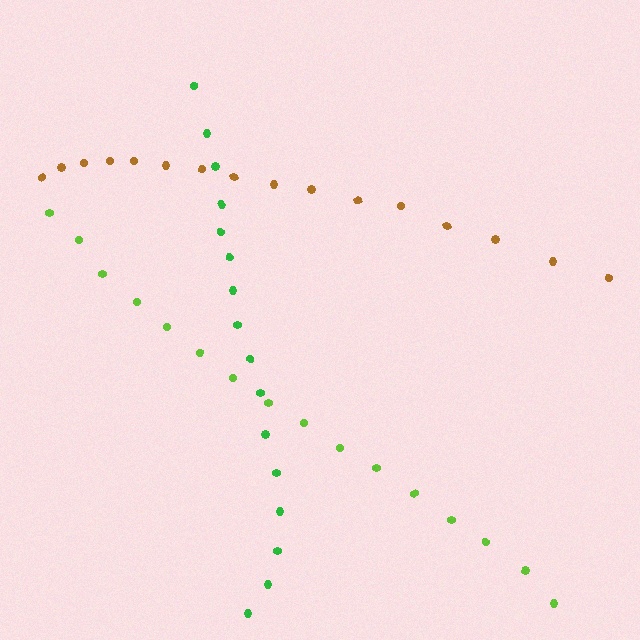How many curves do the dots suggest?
There are 3 distinct paths.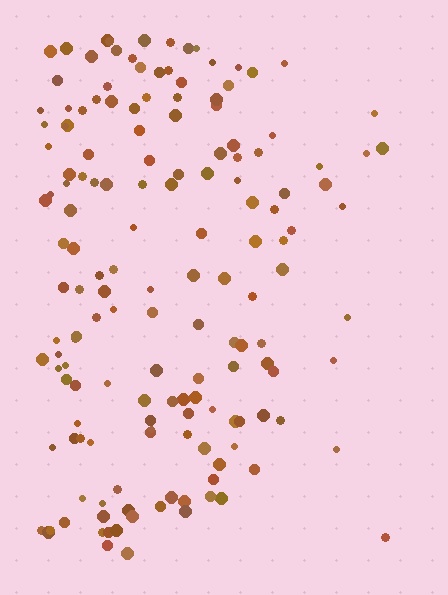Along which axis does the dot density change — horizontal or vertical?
Horizontal.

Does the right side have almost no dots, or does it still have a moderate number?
Still a moderate number, just noticeably fewer than the left.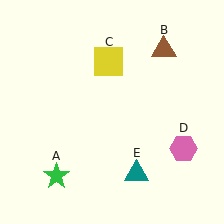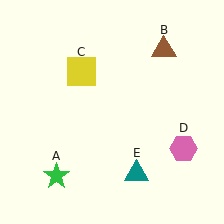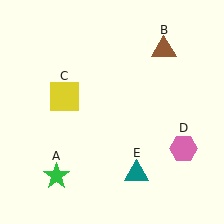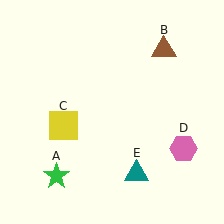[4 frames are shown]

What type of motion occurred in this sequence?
The yellow square (object C) rotated counterclockwise around the center of the scene.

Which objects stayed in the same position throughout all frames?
Green star (object A) and brown triangle (object B) and pink hexagon (object D) and teal triangle (object E) remained stationary.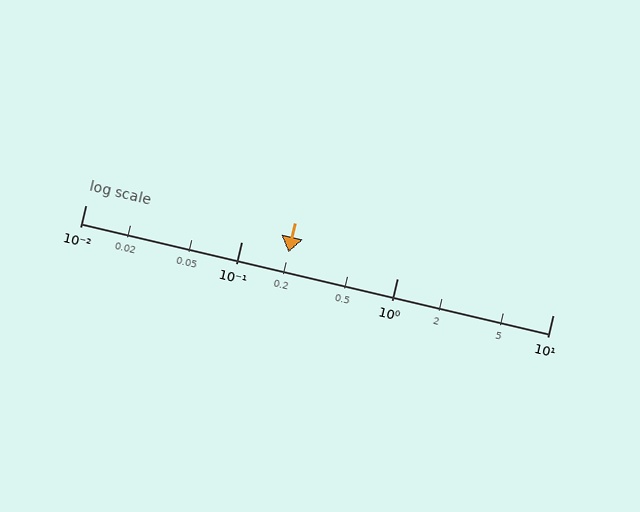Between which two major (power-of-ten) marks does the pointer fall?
The pointer is between 0.1 and 1.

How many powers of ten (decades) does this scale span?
The scale spans 3 decades, from 0.01 to 10.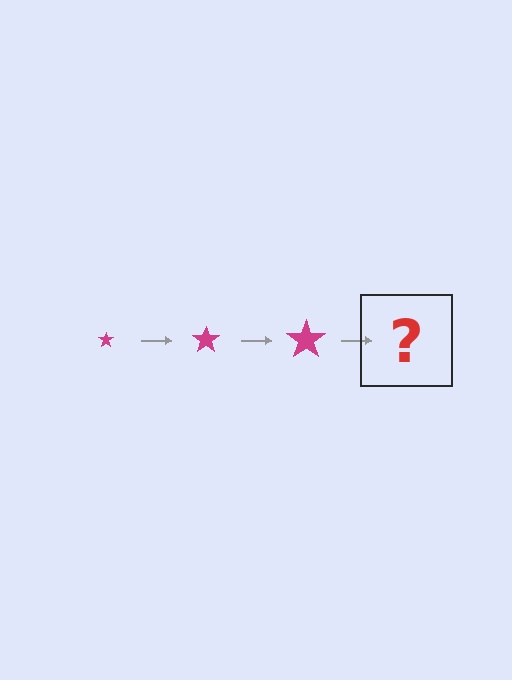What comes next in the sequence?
The next element should be a magenta star, larger than the previous one.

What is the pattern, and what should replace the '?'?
The pattern is that the star gets progressively larger each step. The '?' should be a magenta star, larger than the previous one.